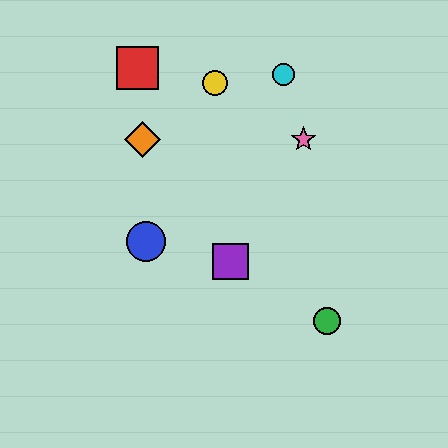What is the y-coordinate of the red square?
The red square is at y≈68.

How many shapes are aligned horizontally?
2 shapes (the orange diamond, the pink star) are aligned horizontally.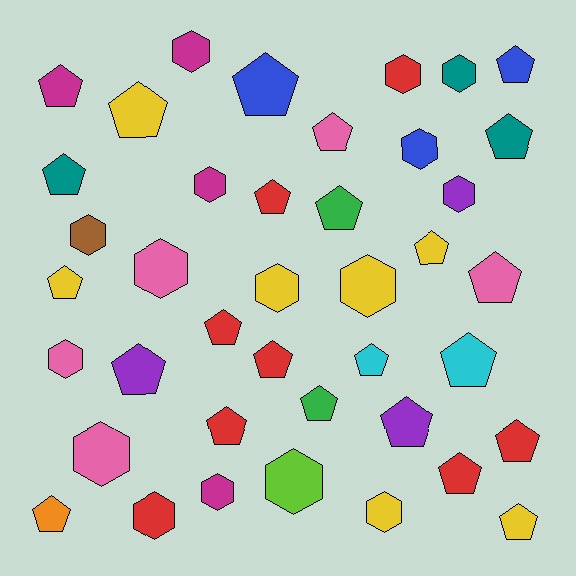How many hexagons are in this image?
There are 16 hexagons.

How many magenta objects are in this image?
There are 4 magenta objects.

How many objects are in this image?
There are 40 objects.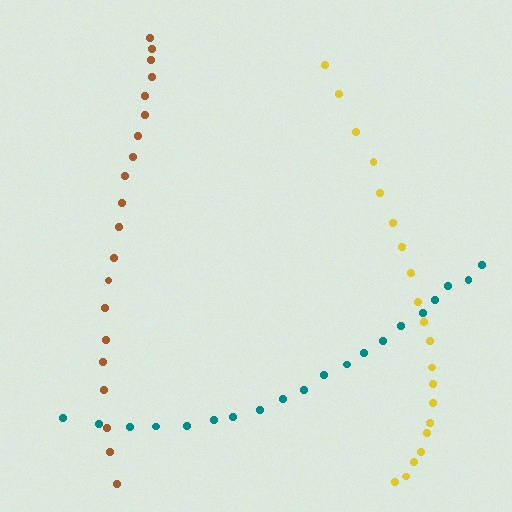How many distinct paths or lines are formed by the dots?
There are 3 distinct paths.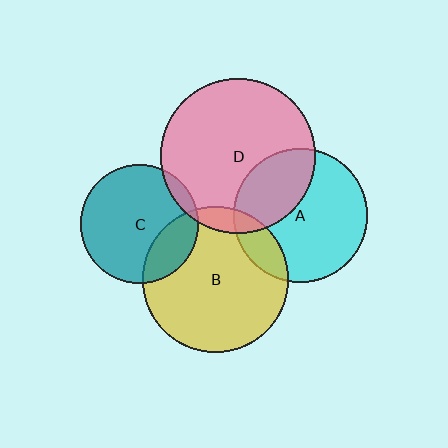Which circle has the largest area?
Circle D (pink).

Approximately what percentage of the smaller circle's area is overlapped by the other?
Approximately 5%.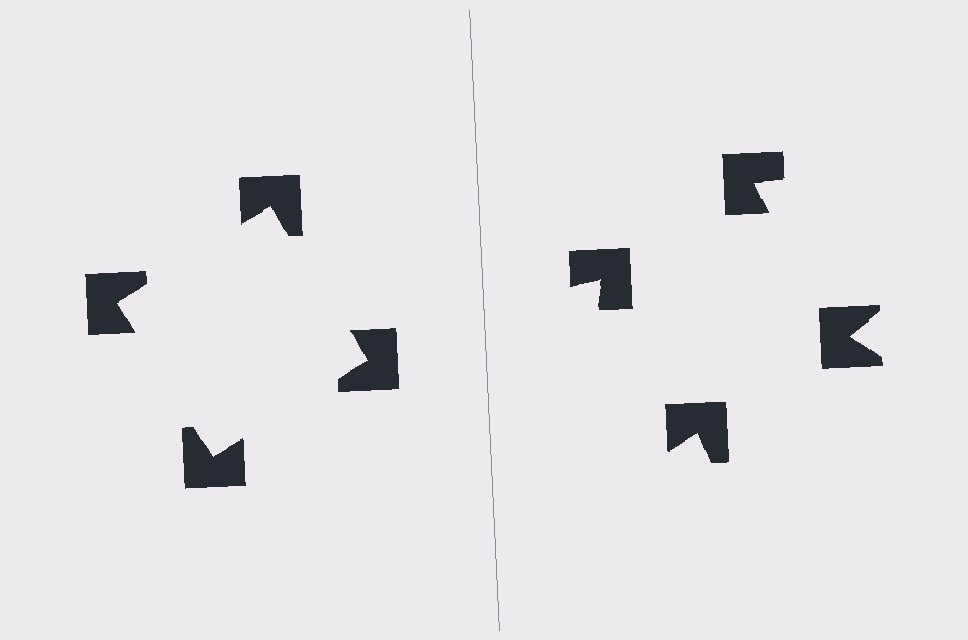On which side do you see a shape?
An illusory square appears on the left side. On the right side the wedge cuts are rotated, so no coherent shape forms.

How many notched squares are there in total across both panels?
8 — 4 on each side.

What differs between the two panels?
The notched squares are positioned identically on both sides; only the wedge orientations differ. On the left they align to a square; on the right they are misaligned.